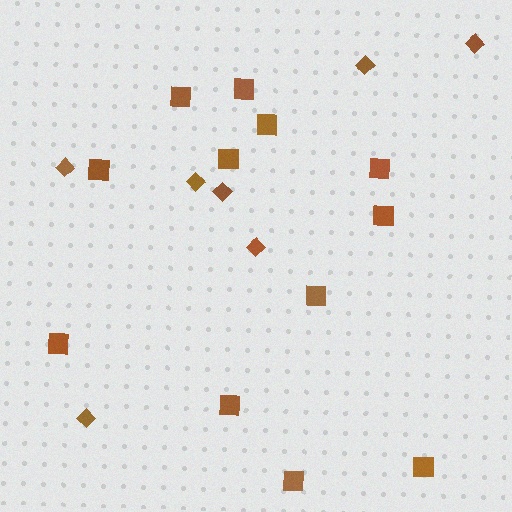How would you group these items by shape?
There are 2 groups: one group of squares (12) and one group of diamonds (7).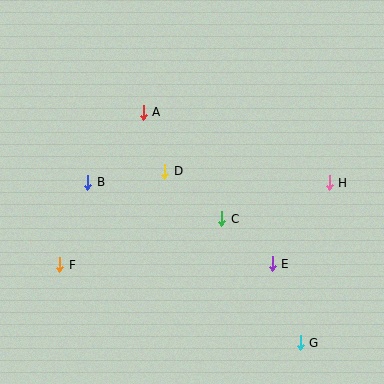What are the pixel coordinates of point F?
Point F is at (60, 265).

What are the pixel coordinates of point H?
Point H is at (329, 183).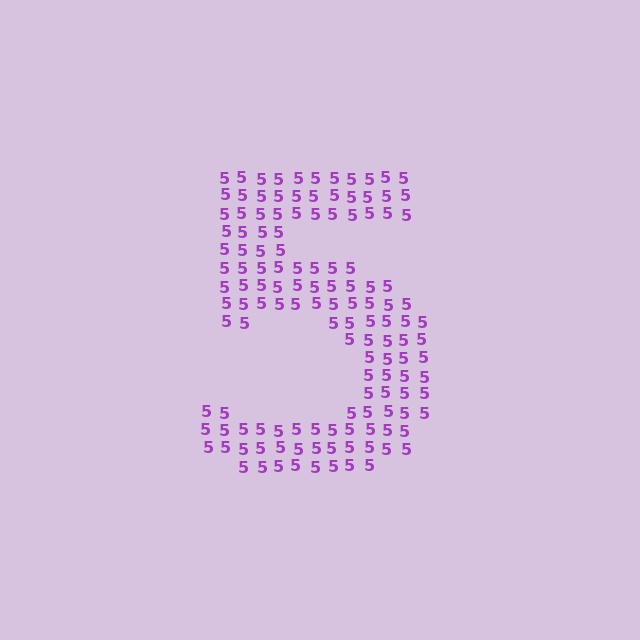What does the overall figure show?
The overall figure shows the digit 5.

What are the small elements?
The small elements are digit 5's.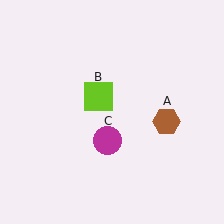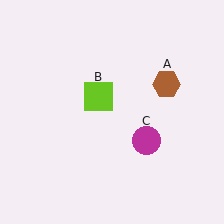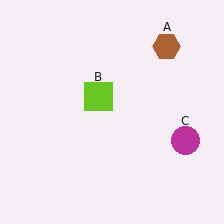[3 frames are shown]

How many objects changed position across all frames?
2 objects changed position: brown hexagon (object A), magenta circle (object C).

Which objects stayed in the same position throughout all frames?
Lime square (object B) remained stationary.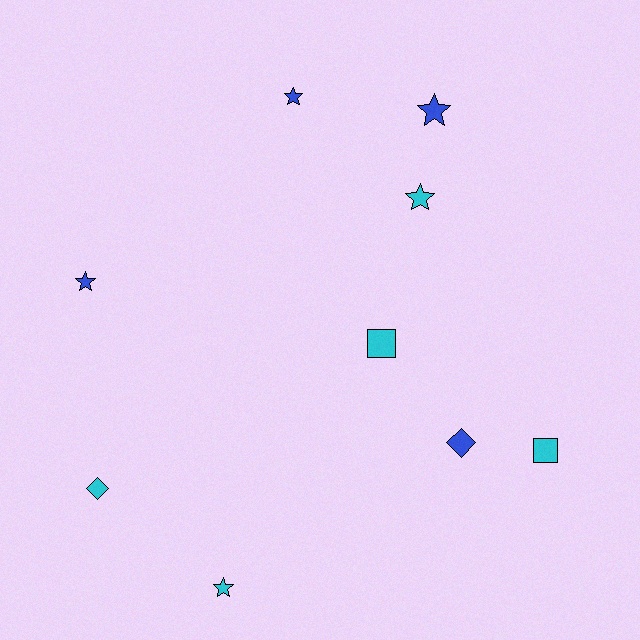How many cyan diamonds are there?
There is 1 cyan diamond.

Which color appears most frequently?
Cyan, with 5 objects.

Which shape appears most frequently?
Star, with 5 objects.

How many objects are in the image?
There are 9 objects.